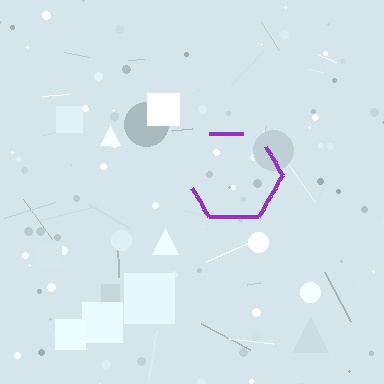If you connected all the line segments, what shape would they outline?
They would outline a hexagon.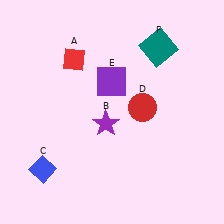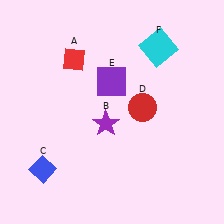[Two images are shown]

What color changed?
The square (F) changed from teal in Image 1 to cyan in Image 2.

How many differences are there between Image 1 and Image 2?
There is 1 difference between the two images.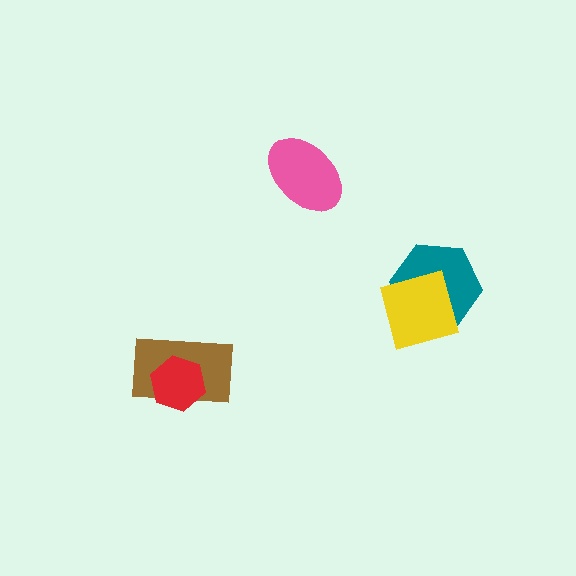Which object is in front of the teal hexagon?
The yellow square is in front of the teal hexagon.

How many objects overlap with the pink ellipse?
0 objects overlap with the pink ellipse.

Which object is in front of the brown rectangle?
The red hexagon is in front of the brown rectangle.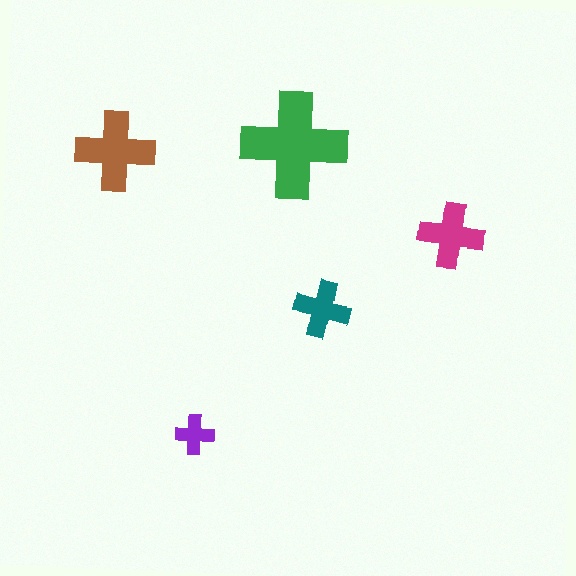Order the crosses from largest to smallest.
the green one, the brown one, the magenta one, the teal one, the purple one.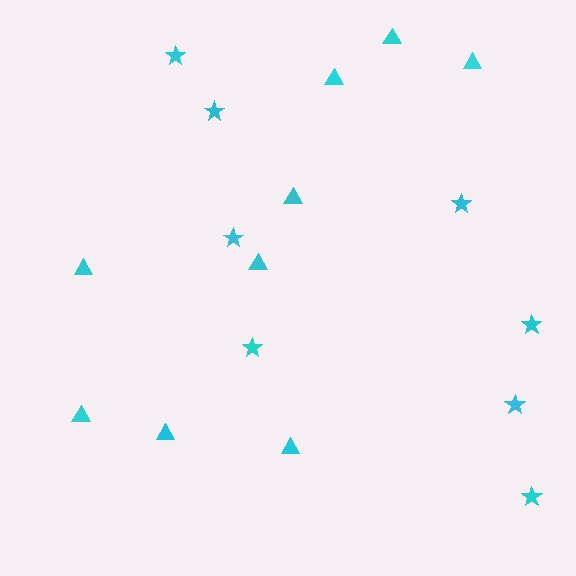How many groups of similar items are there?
There are 2 groups: one group of stars (8) and one group of triangles (9).